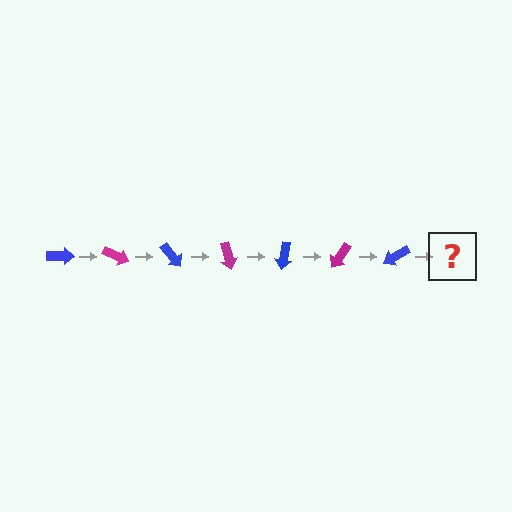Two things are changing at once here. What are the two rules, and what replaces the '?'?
The two rules are that it rotates 25 degrees each step and the color cycles through blue and magenta. The '?' should be a magenta arrow, rotated 175 degrees from the start.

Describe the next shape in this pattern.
It should be a magenta arrow, rotated 175 degrees from the start.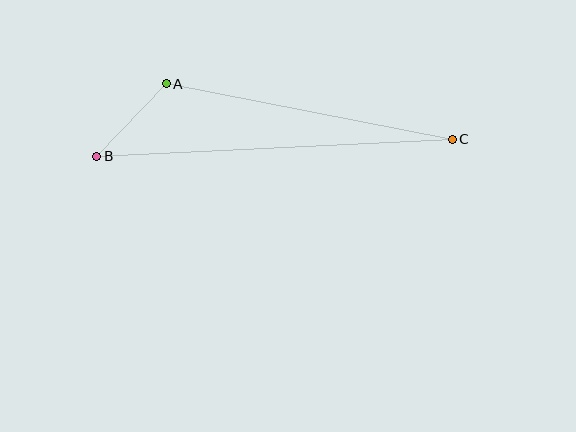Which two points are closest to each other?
Points A and B are closest to each other.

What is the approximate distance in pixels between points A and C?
The distance between A and C is approximately 291 pixels.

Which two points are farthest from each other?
Points B and C are farthest from each other.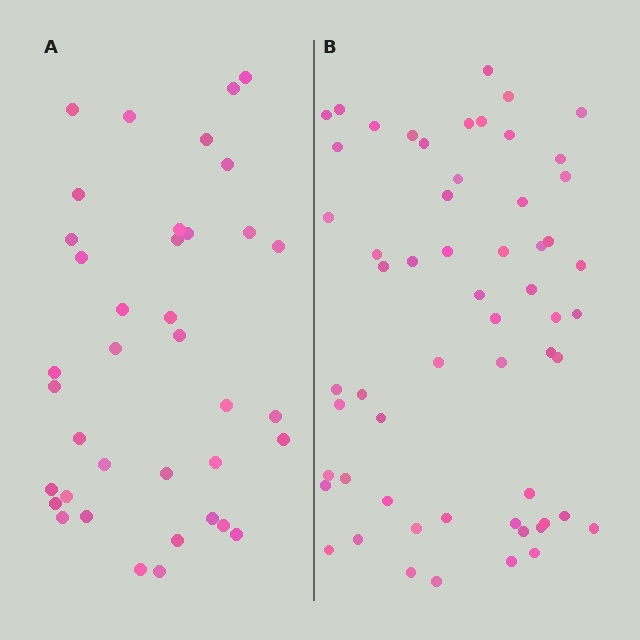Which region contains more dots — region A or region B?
Region B (the right region) has more dots.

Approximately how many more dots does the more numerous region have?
Region B has approximately 20 more dots than region A.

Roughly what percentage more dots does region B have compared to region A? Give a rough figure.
About 55% more.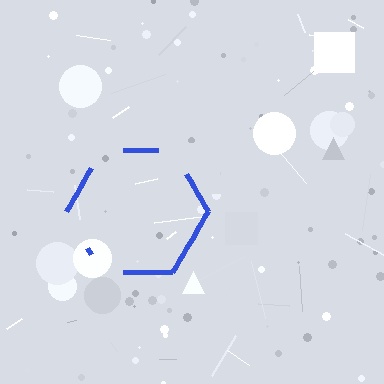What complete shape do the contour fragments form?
The contour fragments form a hexagon.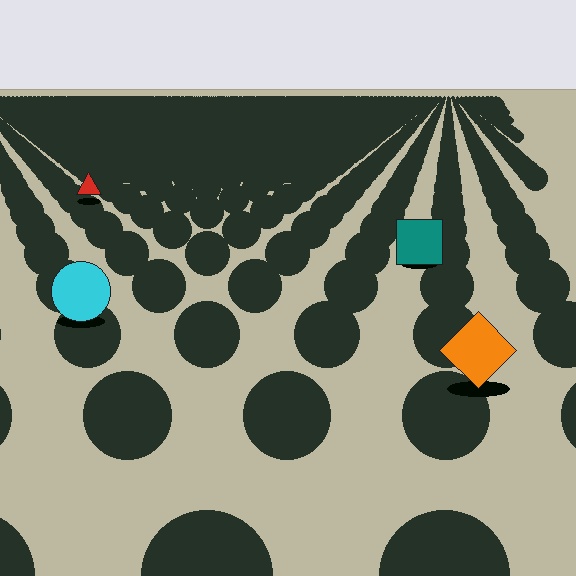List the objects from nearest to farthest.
From nearest to farthest: the orange diamond, the cyan circle, the teal square, the red triangle.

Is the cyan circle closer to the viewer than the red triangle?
Yes. The cyan circle is closer — you can tell from the texture gradient: the ground texture is coarser near it.